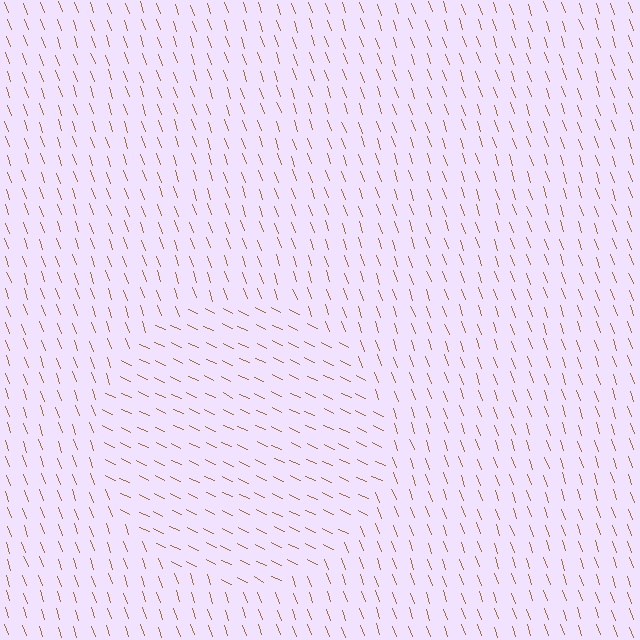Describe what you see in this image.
The image is filled with small brown line segments. A circle region in the image has lines oriented differently from the surrounding lines, creating a visible texture boundary.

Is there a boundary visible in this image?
Yes, there is a texture boundary formed by a change in line orientation.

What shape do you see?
I see a circle.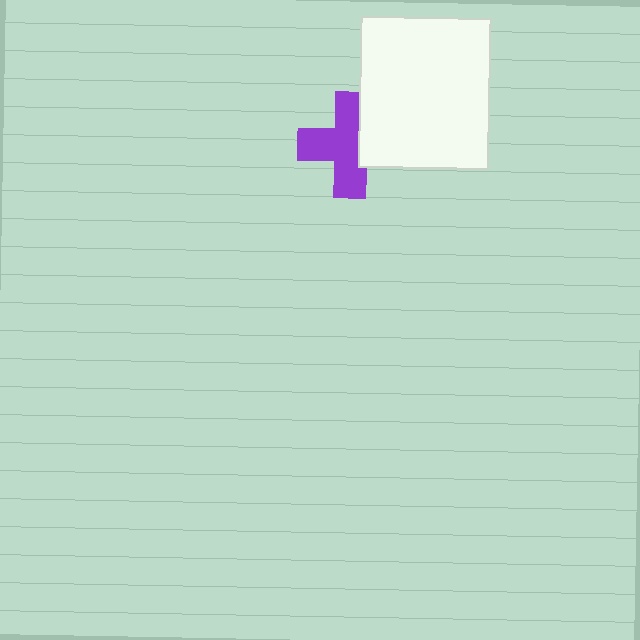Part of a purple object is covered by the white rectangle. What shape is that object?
It is a cross.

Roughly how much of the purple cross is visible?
Most of it is visible (roughly 68%).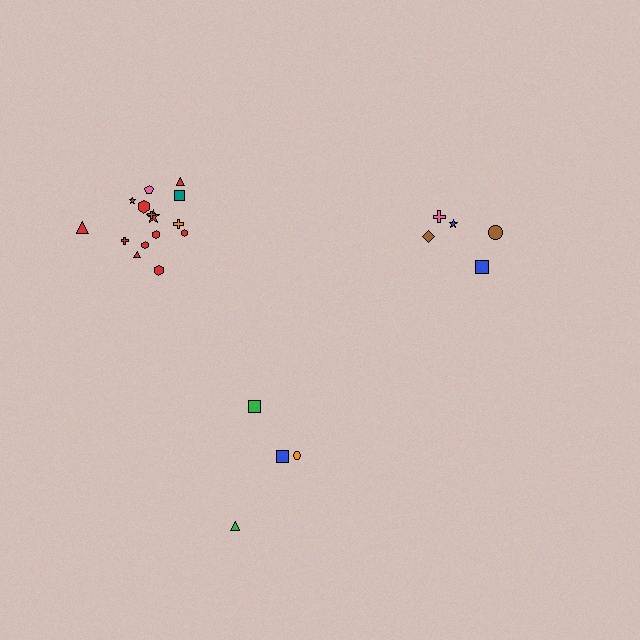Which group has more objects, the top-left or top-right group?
The top-left group.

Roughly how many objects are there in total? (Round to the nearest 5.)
Roughly 25 objects in total.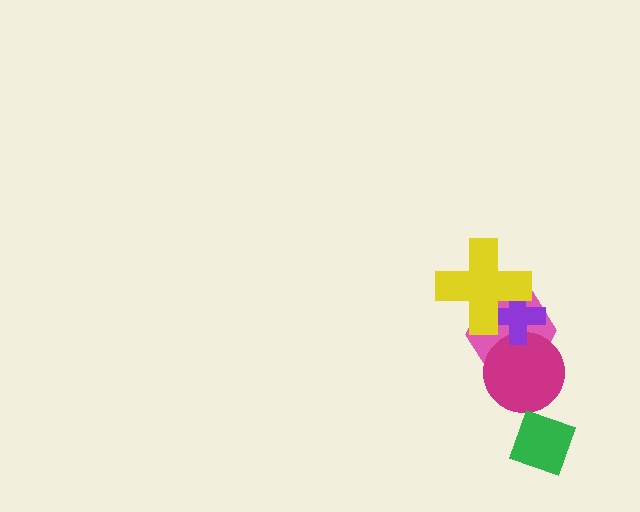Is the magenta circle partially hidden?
Yes, it is partially covered by another shape.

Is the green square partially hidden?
No, no other shape covers it.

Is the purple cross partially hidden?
Yes, it is partially covered by another shape.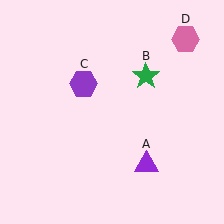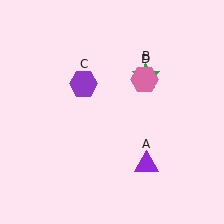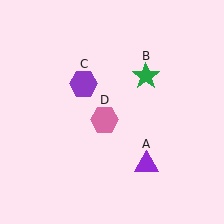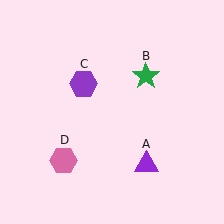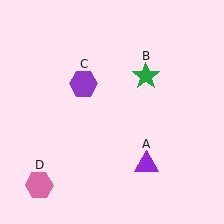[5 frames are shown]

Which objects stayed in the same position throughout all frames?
Purple triangle (object A) and green star (object B) and purple hexagon (object C) remained stationary.